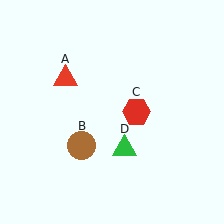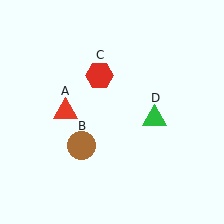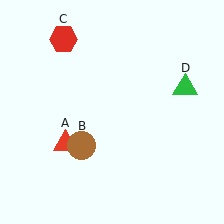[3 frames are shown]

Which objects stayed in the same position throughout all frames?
Brown circle (object B) remained stationary.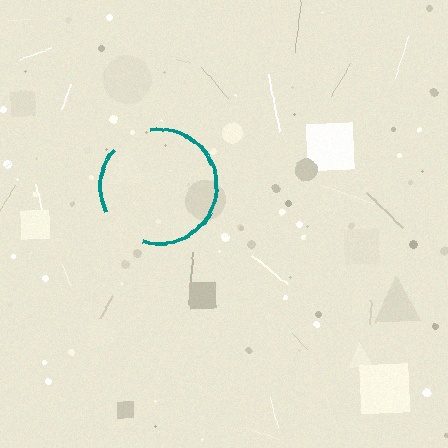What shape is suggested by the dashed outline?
The dashed outline suggests a circle.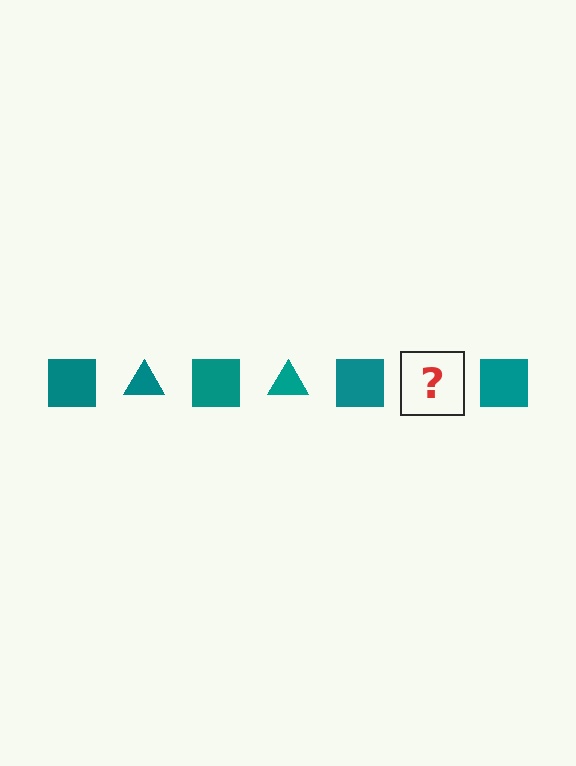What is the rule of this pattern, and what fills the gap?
The rule is that the pattern cycles through square, triangle shapes in teal. The gap should be filled with a teal triangle.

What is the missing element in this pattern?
The missing element is a teal triangle.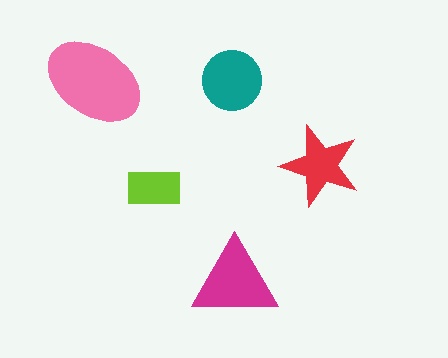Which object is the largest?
The pink ellipse.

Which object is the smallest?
The lime rectangle.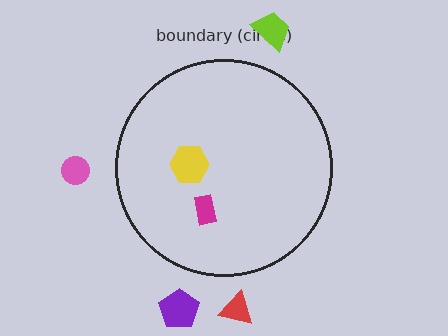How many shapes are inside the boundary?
2 inside, 4 outside.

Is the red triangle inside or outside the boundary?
Outside.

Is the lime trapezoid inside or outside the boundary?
Outside.